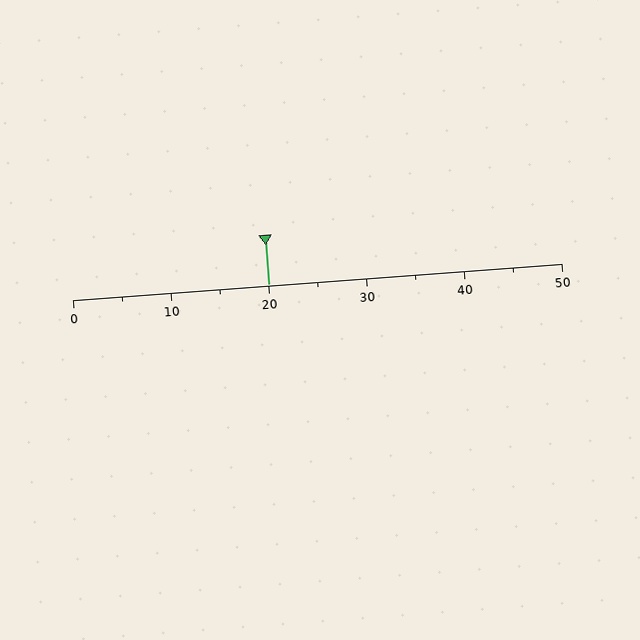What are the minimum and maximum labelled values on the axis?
The axis runs from 0 to 50.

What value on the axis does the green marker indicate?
The marker indicates approximately 20.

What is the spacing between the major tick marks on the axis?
The major ticks are spaced 10 apart.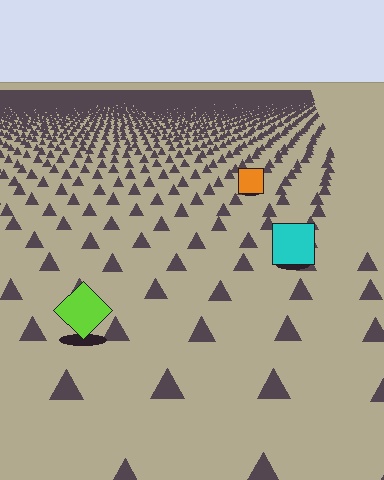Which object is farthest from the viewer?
The orange square is farthest from the viewer. It appears smaller and the ground texture around it is denser.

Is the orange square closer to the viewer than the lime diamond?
No. The lime diamond is closer — you can tell from the texture gradient: the ground texture is coarser near it.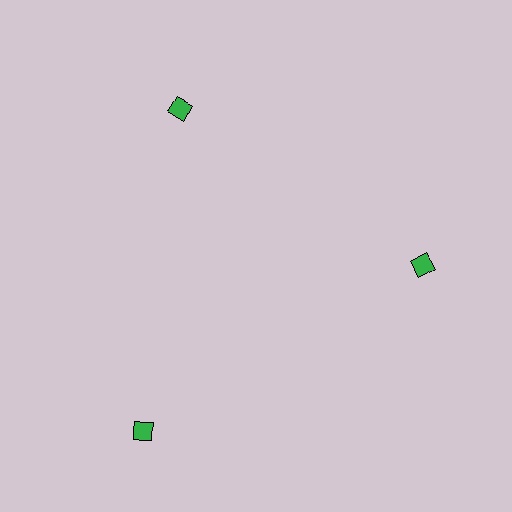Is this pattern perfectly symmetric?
No. The 3 green diamonds are arranged in a ring, but one element near the 7 o'clock position is pushed outward from the center, breaking the 3-fold rotational symmetry.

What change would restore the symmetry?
The symmetry would be restored by moving it inward, back onto the ring so that all 3 diamonds sit at equal angles and equal distance from the center.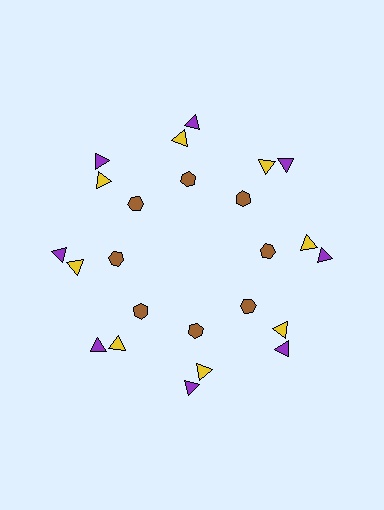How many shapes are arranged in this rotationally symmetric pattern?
There are 24 shapes, arranged in 8 groups of 3.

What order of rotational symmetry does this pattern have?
This pattern has 8-fold rotational symmetry.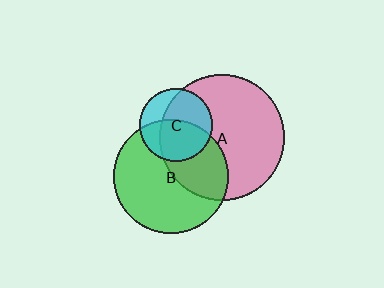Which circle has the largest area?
Circle A (pink).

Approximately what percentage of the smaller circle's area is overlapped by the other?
Approximately 40%.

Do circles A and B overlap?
Yes.